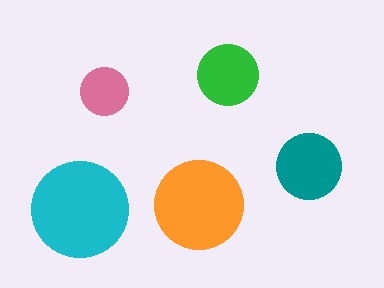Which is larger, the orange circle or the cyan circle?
The cyan one.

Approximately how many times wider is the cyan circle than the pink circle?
About 2 times wider.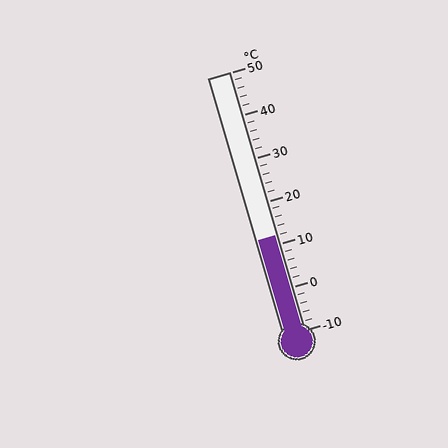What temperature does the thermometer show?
The thermometer shows approximately 12°C.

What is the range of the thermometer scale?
The thermometer scale ranges from -10°C to 50°C.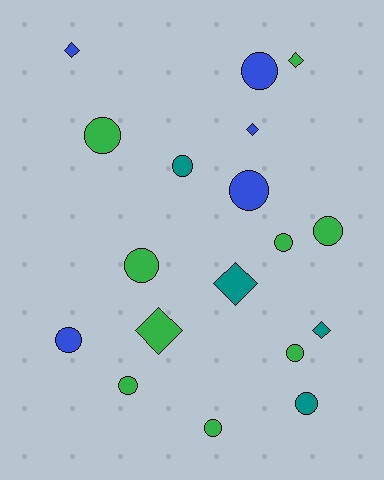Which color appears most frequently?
Green, with 9 objects.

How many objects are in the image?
There are 18 objects.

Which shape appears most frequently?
Circle, with 12 objects.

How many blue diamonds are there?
There are 2 blue diamonds.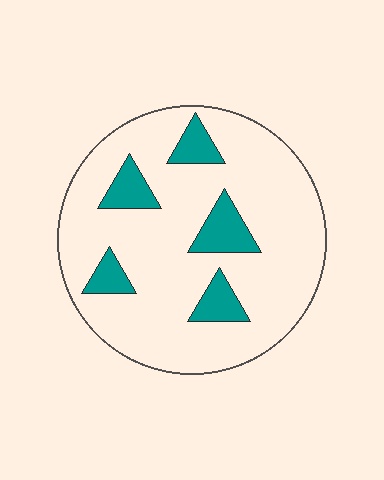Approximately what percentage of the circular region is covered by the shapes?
Approximately 15%.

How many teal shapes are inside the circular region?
5.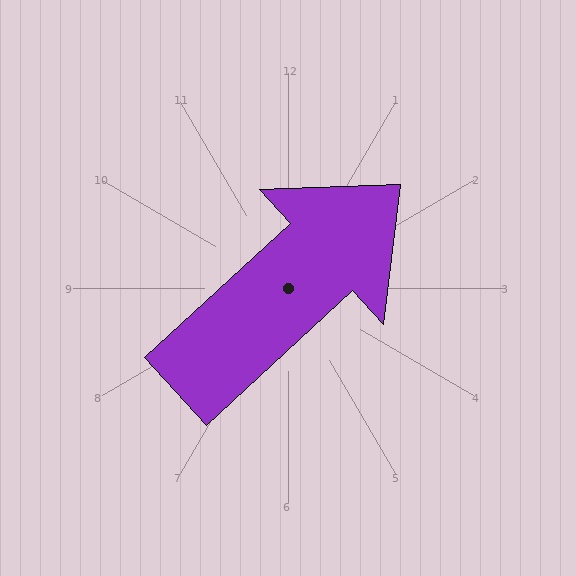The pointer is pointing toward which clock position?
Roughly 2 o'clock.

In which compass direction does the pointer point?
Northeast.